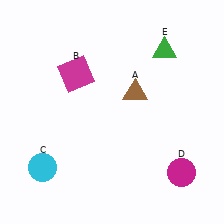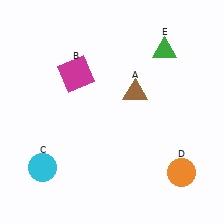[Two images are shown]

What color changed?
The circle (D) changed from magenta in Image 1 to orange in Image 2.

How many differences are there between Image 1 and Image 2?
There is 1 difference between the two images.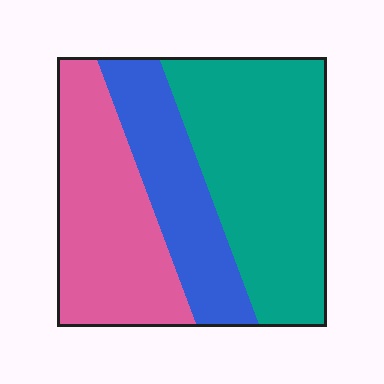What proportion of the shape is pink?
Pink covers around 35% of the shape.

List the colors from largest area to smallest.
From largest to smallest: teal, pink, blue.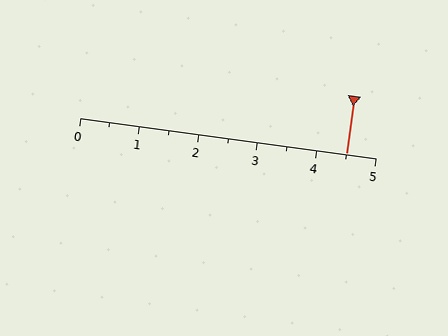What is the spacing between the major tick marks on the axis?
The major ticks are spaced 1 apart.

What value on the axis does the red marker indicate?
The marker indicates approximately 4.5.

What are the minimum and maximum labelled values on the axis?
The axis runs from 0 to 5.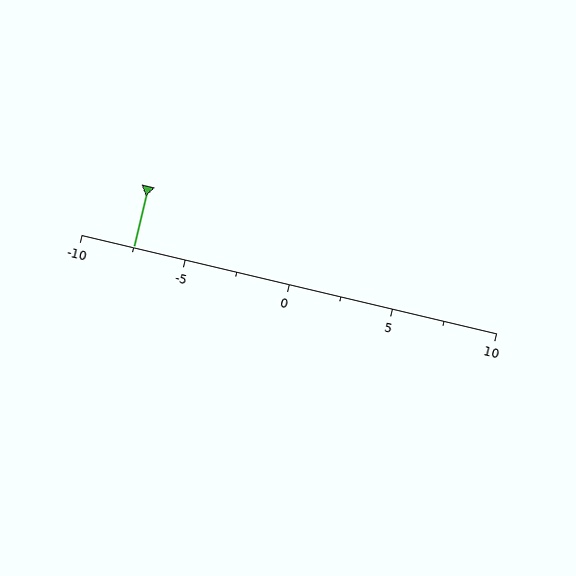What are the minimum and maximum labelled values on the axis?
The axis runs from -10 to 10.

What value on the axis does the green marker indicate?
The marker indicates approximately -7.5.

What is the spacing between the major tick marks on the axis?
The major ticks are spaced 5 apart.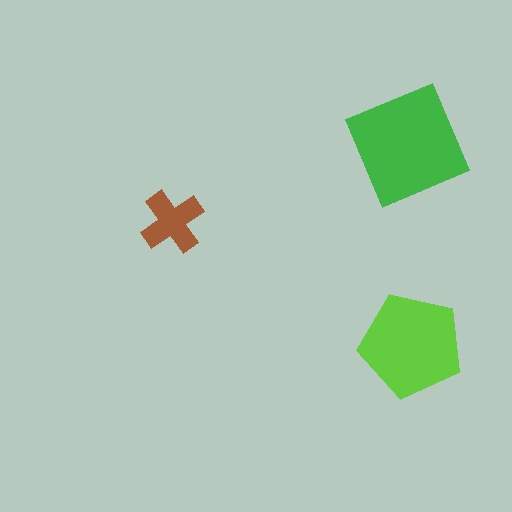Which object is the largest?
The green square.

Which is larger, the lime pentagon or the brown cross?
The lime pentagon.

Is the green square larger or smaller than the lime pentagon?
Larger.